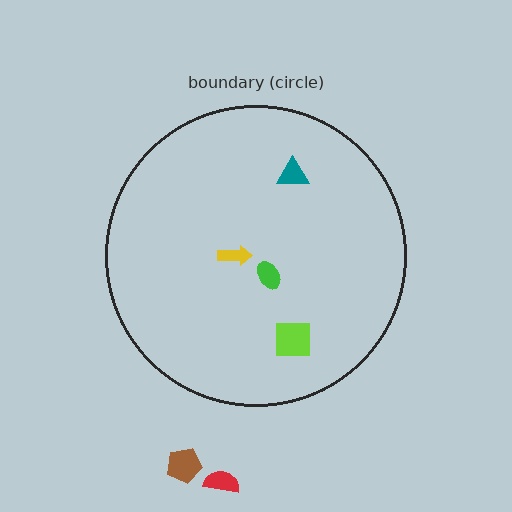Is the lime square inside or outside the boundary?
Inside.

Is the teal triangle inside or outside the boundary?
Inside.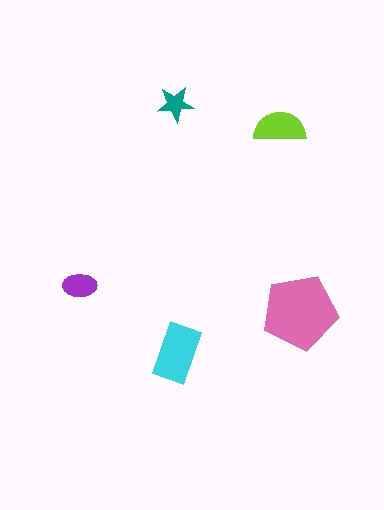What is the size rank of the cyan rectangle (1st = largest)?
2nd.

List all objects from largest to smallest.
The pink pentagon, the cyan rectangle, the lime semicircle, the purple ellipse, the teal star.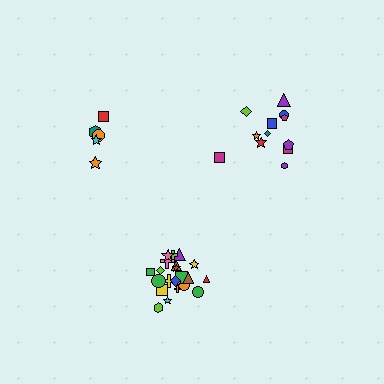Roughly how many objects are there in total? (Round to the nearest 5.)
Roughly 40 objects in total.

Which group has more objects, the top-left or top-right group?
The top-right group.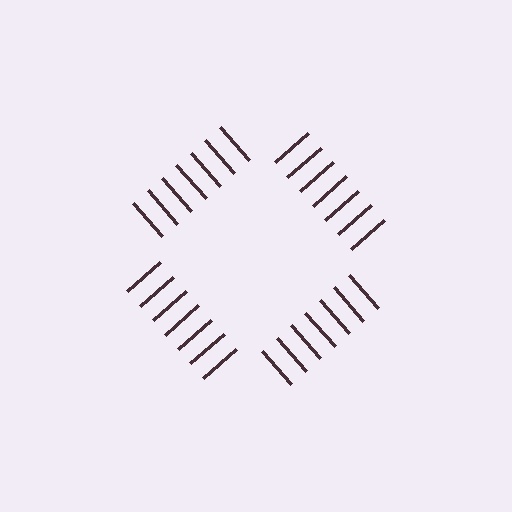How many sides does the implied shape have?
4 sides — the line-ends trace a square.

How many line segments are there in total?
28 — 7 along each of the 4 edges.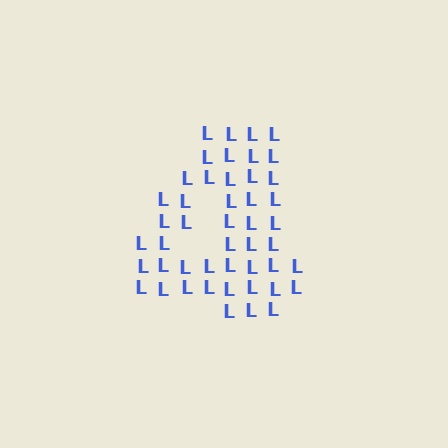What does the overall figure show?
The overall figure shows the digit 4.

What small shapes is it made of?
It is made of small letter L's.